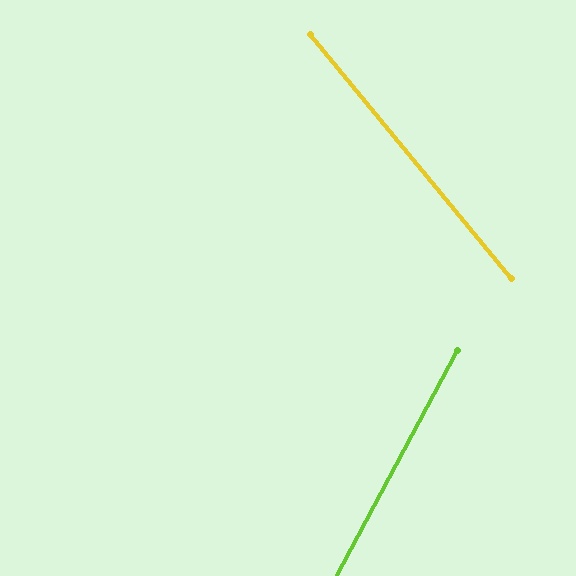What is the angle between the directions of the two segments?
Approximately 68 degrees.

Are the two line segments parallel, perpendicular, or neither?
Neither parallel nor perpendicular — they differ by about 68°.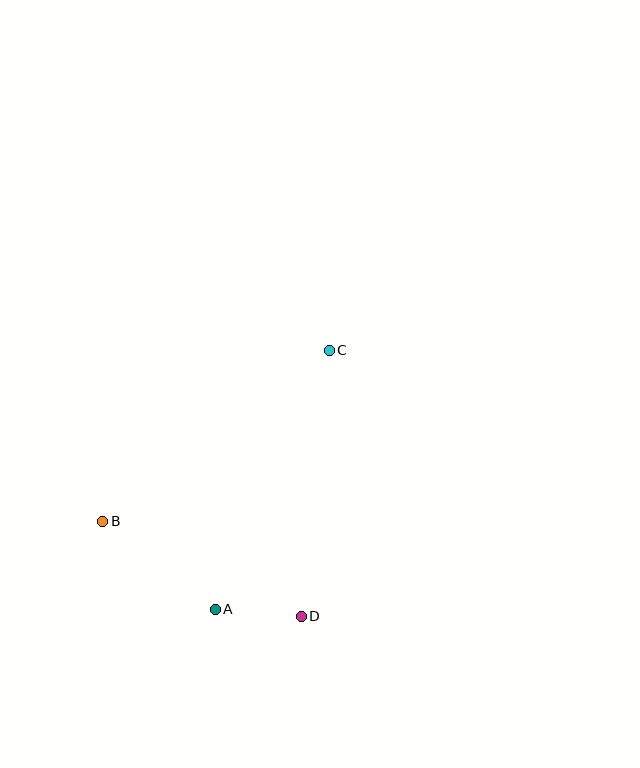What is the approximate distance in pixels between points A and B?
The distance between A and B is approximately 143 pixels.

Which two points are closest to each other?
Points A and D are closest to each other.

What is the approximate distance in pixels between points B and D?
The distance between B and D is approximately 220 pixels.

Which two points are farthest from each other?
Points B and C are farthest from each other.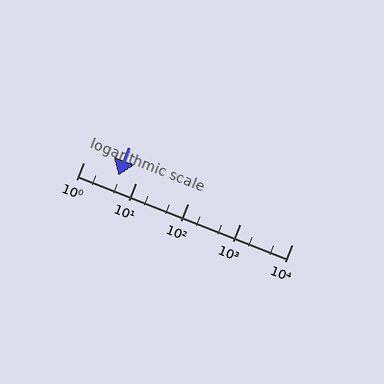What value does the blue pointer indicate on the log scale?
The pointer indicates approximately 4.7.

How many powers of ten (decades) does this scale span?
The scale spans 4 decades, from 1 to 10000.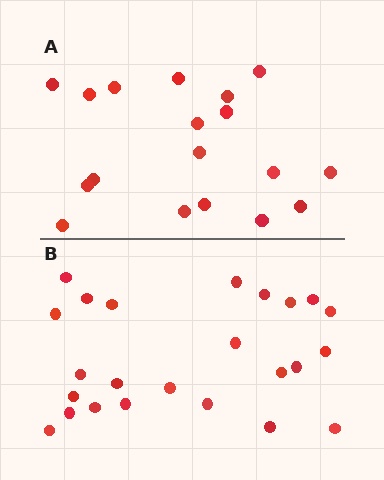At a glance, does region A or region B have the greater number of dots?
Region B (the bottom region) has more dots.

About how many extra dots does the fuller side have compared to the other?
Region B has about 6 more dots than region A.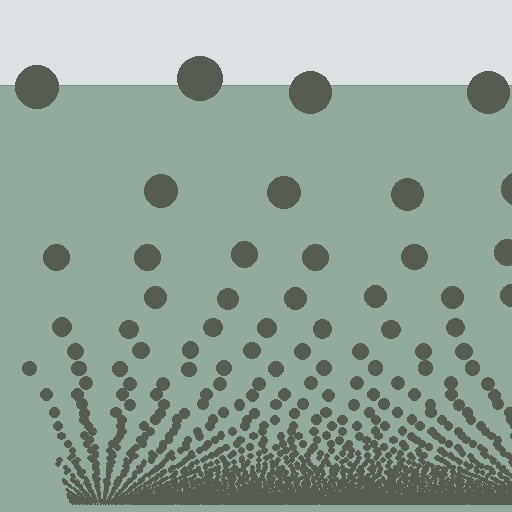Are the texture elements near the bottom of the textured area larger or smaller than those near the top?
Smaller. The gradient is inverted — elements near the bottom are smaller and denser.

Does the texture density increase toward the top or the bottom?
Density increases toward the bottom.